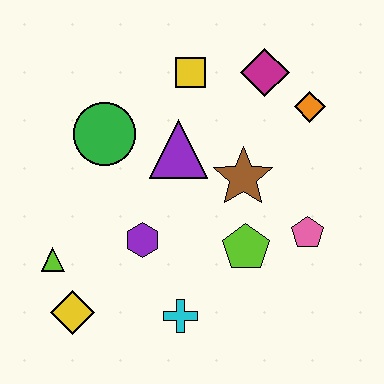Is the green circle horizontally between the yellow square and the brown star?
No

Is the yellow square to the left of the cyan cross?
No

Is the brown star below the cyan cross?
No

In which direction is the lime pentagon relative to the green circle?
The lime pentagon is to the right of the green circle.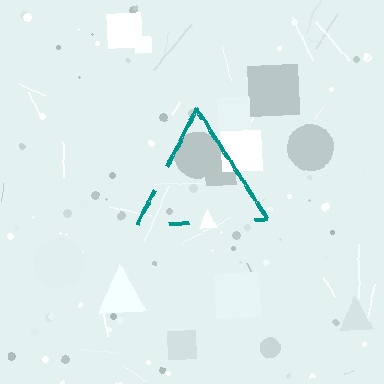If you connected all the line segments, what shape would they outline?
They would outline a triangle.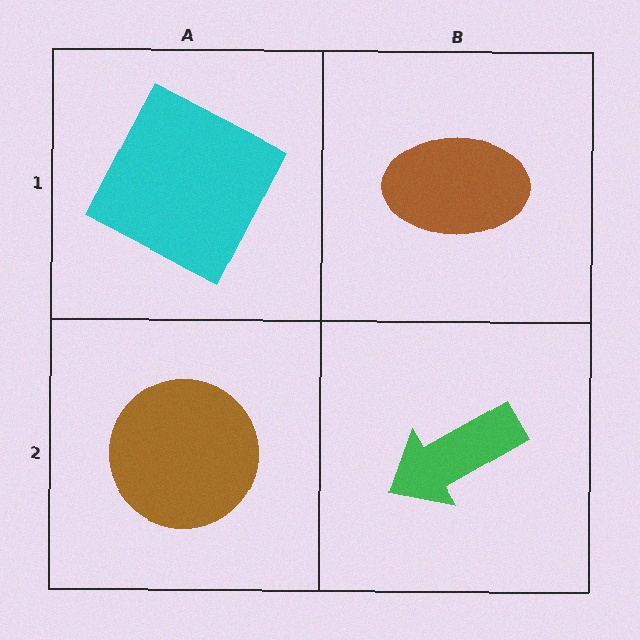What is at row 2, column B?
A green arrow.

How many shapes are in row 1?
2 shapes.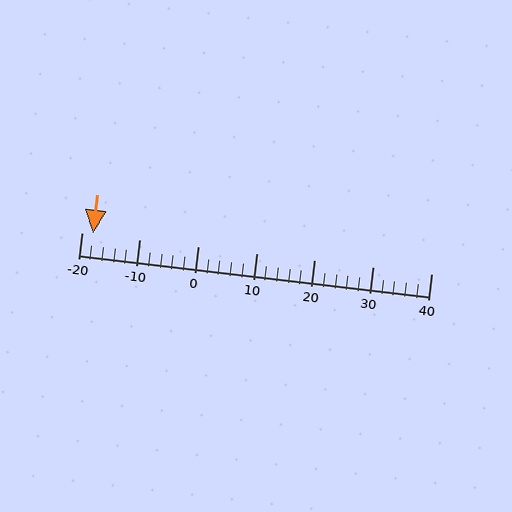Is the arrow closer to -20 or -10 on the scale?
The arrow is closer to -20.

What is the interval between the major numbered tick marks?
The major tick marks are spaced 10 units apart.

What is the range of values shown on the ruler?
The ruler shows values from -20 to 40.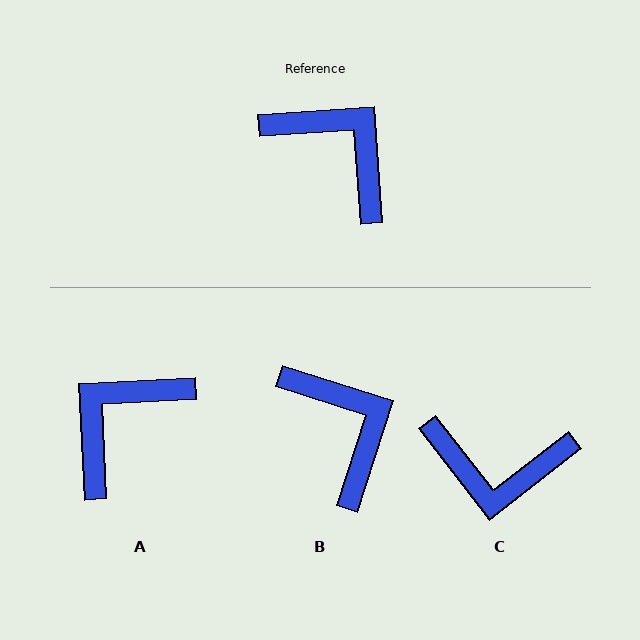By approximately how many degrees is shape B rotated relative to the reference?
Approximately 22 degrees clockwise.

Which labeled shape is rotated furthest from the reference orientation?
C, about 146 degrees away.